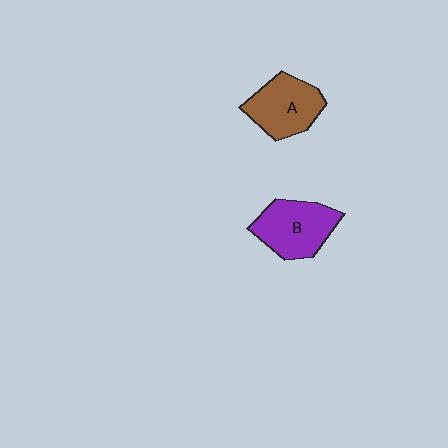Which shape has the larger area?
Shape B (purple).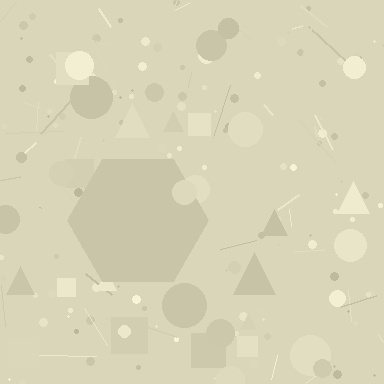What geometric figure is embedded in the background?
A hexagon is embedded in the background.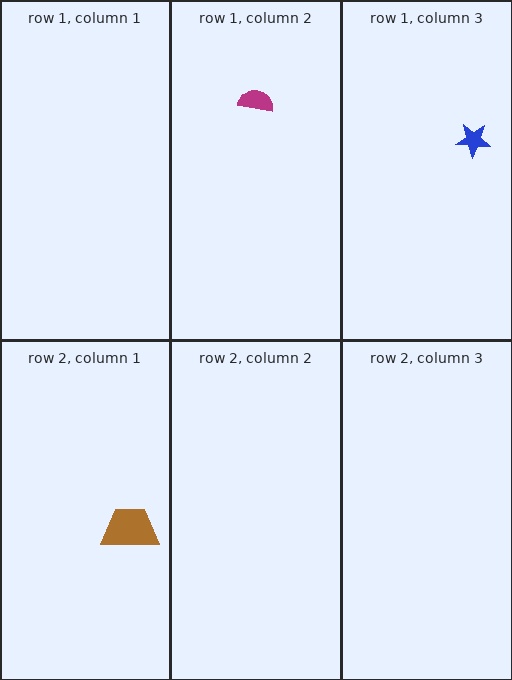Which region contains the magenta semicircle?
The row 1, column 2 region.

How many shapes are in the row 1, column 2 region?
1.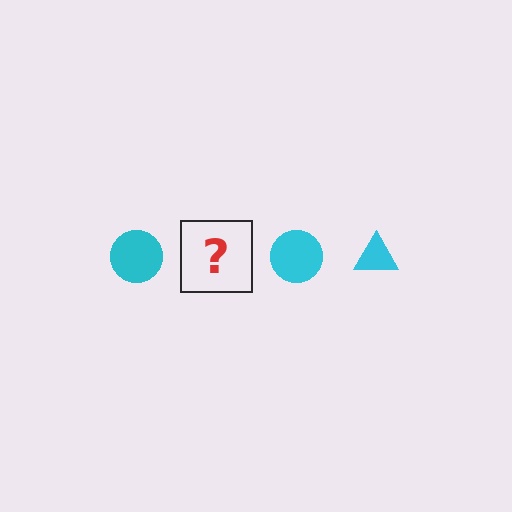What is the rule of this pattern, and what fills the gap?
The rule is that the pattern cycles through circle, triangle shapes in cyan. The gap should be filled with a cyan triangle.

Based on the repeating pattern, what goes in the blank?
The blank should be a cyan triangle.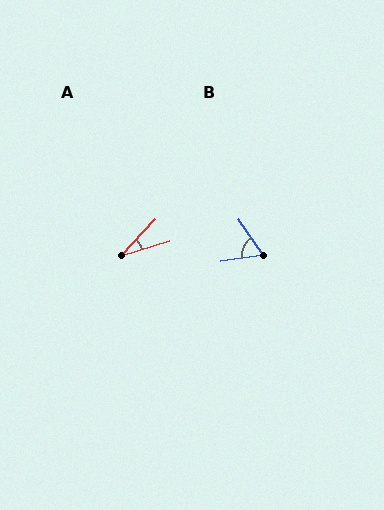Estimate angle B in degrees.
Approximately 64 degrees.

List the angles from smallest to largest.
A (30°), B (64°).